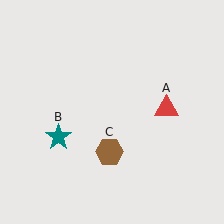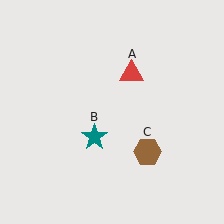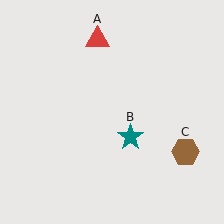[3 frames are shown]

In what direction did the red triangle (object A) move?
The red triangle (object A) moved up and to the left.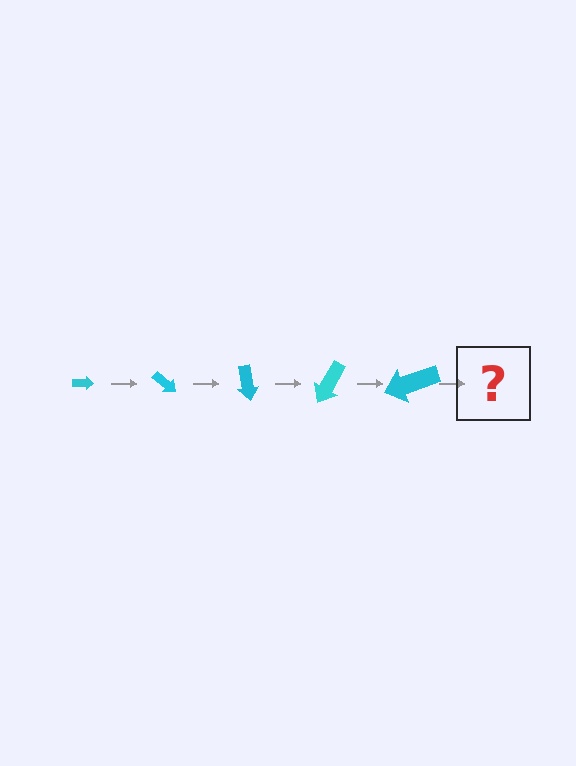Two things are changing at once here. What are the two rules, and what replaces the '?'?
The two rules are that the arrow grows larger each step and it rotates 40 degrees each step. The '?' should be an arrow, larger than the previous one and rotated 200 degrees from the start.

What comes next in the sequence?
The next element should be an arrow, larger than the previous one and rotated 200 degrees from the start.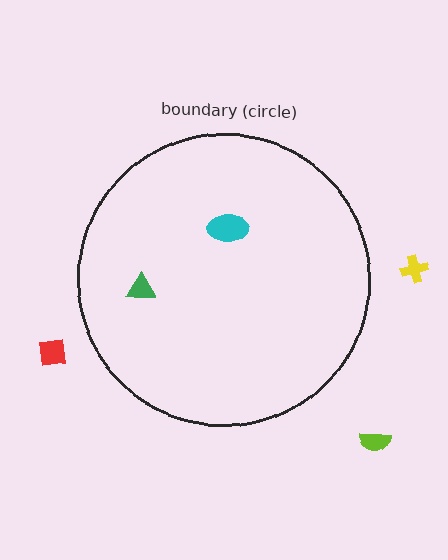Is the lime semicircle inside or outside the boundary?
Outside.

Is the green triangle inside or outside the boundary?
Inside.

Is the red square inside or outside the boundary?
Outside.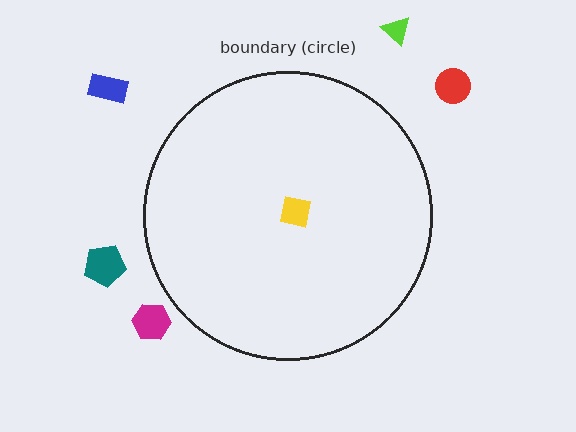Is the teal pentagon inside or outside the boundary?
Outside.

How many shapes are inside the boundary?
1 inside, 5 outside.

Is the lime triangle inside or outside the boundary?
Outside.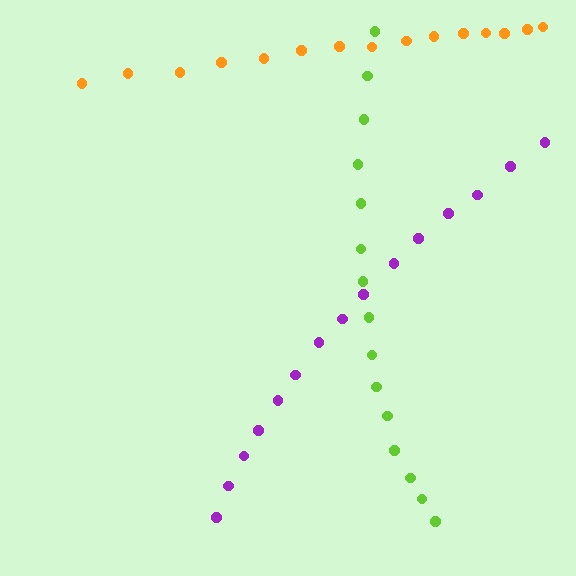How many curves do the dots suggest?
There are 3 distinct paths.